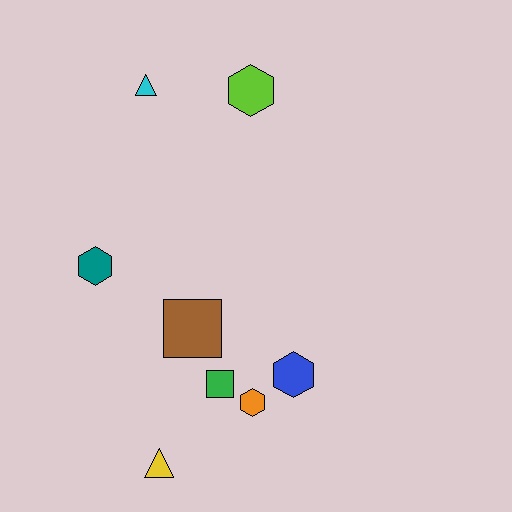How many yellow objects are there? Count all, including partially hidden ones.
There is 1 yellow object.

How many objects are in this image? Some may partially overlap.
There are 8 objects.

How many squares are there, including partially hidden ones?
There are 2 squares.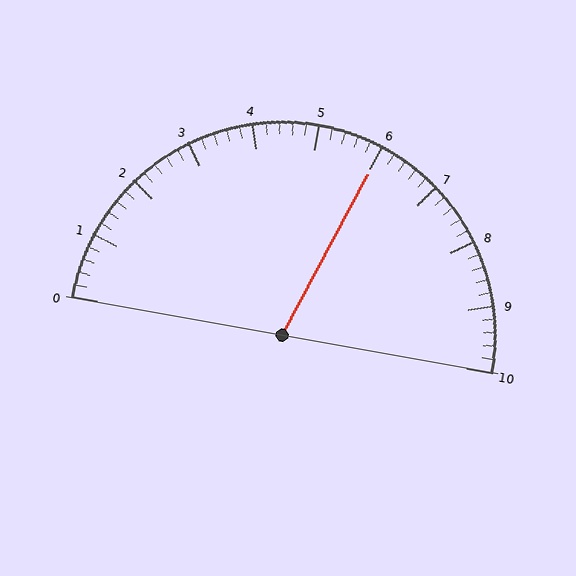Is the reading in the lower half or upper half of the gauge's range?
The reading is in the upper half of the range (0 to 10).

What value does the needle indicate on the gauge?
The needle indicates approximately 6.0.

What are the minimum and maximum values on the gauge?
The gauge ranges from 0 to 10.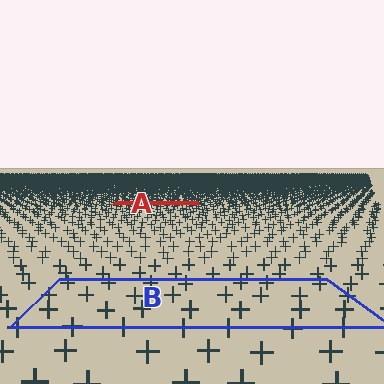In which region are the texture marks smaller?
The texture marks are smaller in region A, because it is farther away.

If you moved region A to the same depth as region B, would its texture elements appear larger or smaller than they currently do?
They would appear larger. At a closer depth, the same texture elements are projected at a bigger on-screen size.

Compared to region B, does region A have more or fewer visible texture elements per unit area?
Region A has more texture elements per unit area — they are packed more densely because it is farther away.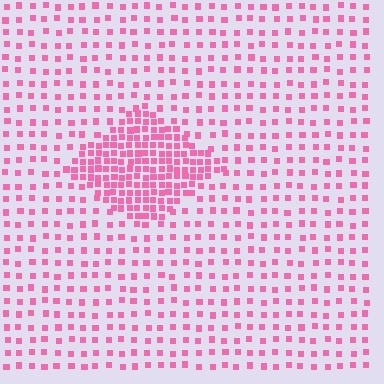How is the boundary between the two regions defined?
The boundary is defined by a change in element density (approximately 2.7x ratio). All elements are the same color, size, and shape.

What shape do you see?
I see a diamond.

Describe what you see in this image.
The image contains small pink elements arranged at two different densities. A diamond-shaped region is visible where the elements are more densely packed than the surrounding area.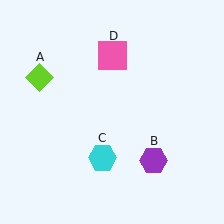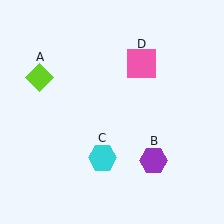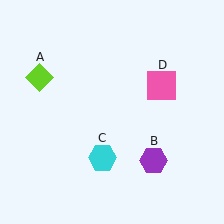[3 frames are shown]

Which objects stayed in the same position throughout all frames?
Lime diamond (object A) and purple hexagon (object B) and cyan hexagon (object C) remained stationary.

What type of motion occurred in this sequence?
The pink square (object D) rotated clockwise around the center of the scene.